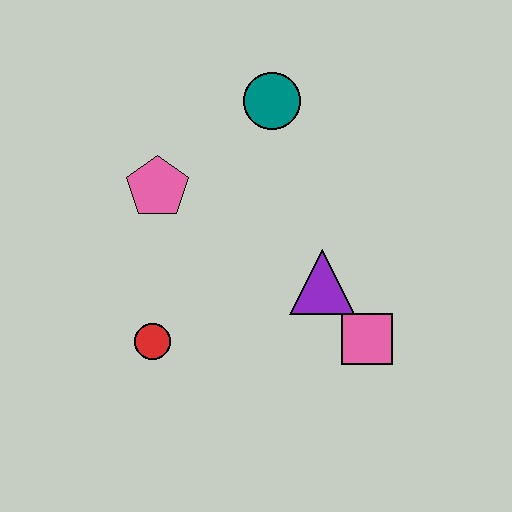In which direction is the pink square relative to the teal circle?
The pink square is below the teal circle.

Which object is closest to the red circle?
The pink pentagon is closest to the red circle.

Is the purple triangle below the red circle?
No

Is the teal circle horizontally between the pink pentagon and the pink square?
Yes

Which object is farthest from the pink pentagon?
The pink square is farthest from the pink pentagon.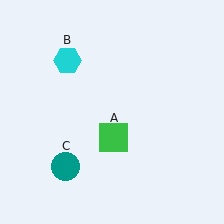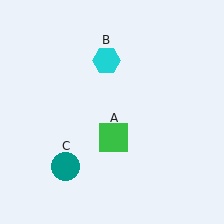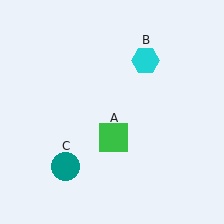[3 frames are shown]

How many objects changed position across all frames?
1 object changed position: cyan hexagon (object B).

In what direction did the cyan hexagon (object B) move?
The cyan hexagon (object B) moved right.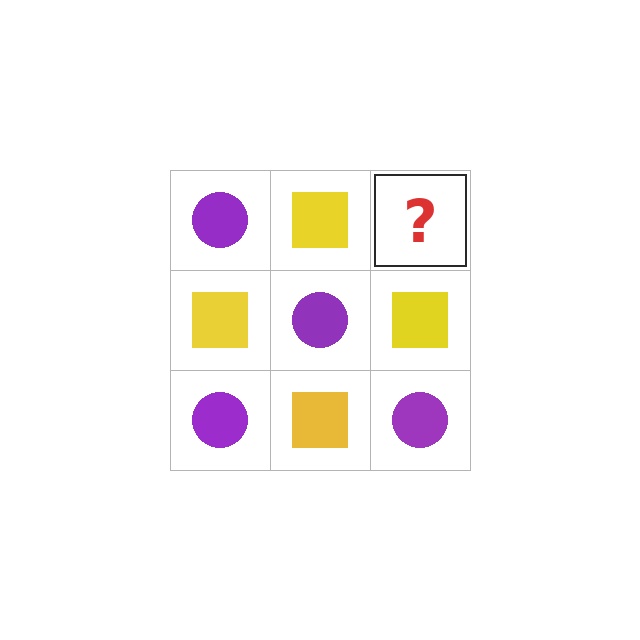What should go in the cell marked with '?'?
The missing cell should contain a purple circle.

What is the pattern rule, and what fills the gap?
The rule is that it alternates purple circle and yellow square in a checkerboard pattern. The gap should be filled with a purple circle.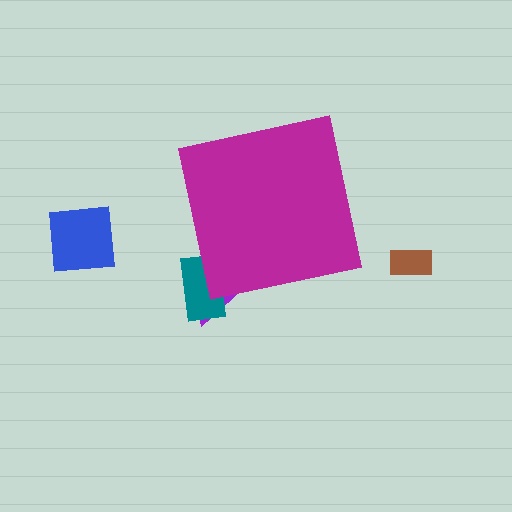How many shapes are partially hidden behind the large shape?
2 shapes are partially hidden.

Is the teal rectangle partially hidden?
Yes, the teal rectangle is partially hidden behind the magenta square.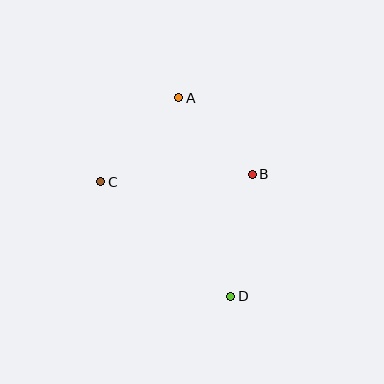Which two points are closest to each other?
Points A and B are closest to each other.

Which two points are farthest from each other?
Points A and D are farthest from each other.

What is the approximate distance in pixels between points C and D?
The distance between C and D is approximately 173 pixels.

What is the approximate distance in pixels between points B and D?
The distance between B and D is approximately 124 pixels.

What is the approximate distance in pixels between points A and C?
The distance between A and C is approximately 115 pixels.